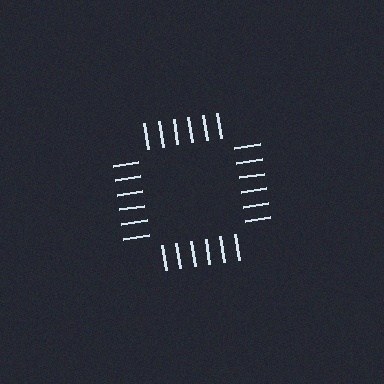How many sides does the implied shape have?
4 sides — the line-ends trace a square.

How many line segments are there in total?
24 — 6 along each of the 4 edges.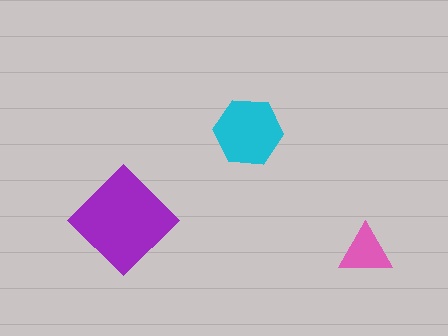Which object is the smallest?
The pink triangle.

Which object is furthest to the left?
The purple diamond is leftmost.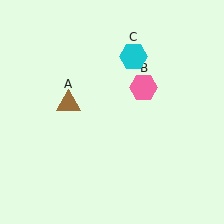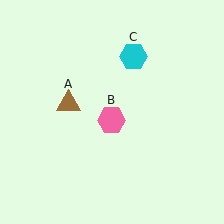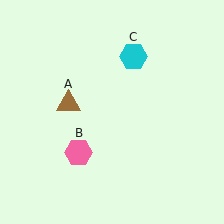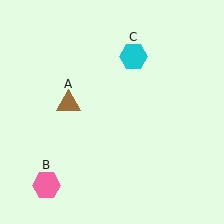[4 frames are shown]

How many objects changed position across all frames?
1 object changed position: pink hexagon (object B).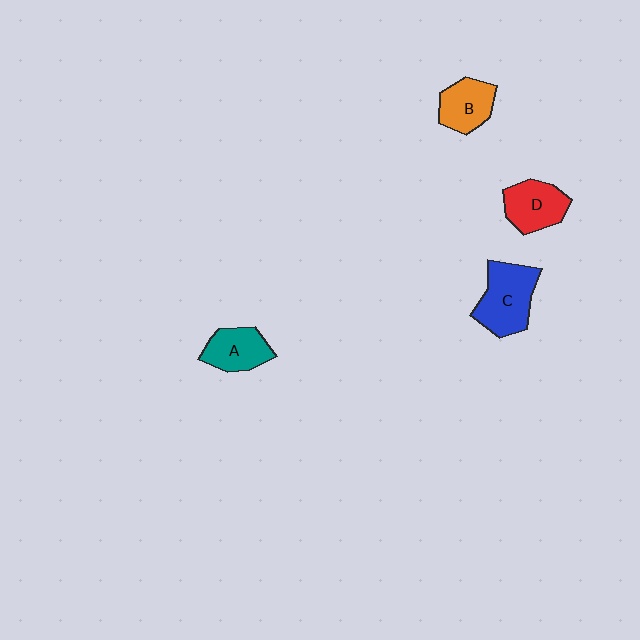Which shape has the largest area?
Shape C (blue).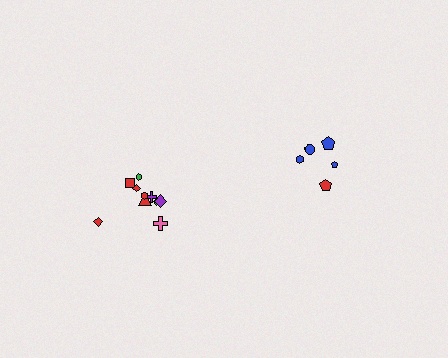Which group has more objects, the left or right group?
The left group.